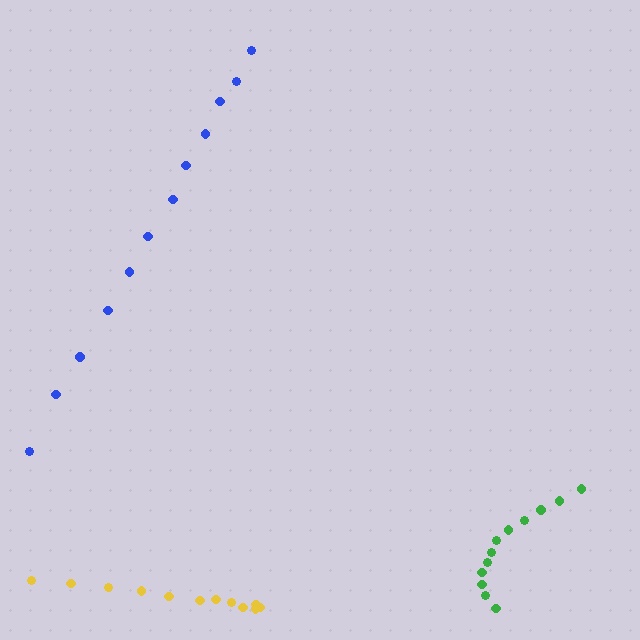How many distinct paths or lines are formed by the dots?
There are 3 distinct paths.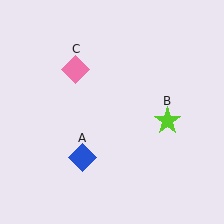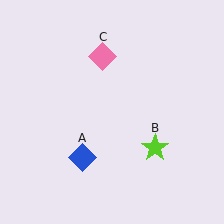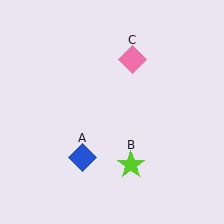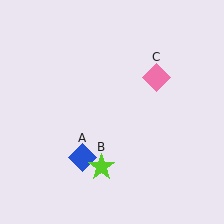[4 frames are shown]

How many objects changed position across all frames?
2 objects changed position: lime star (object B), pink diamond (object C).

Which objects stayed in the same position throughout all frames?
Blue diamond (object A) remained stationary.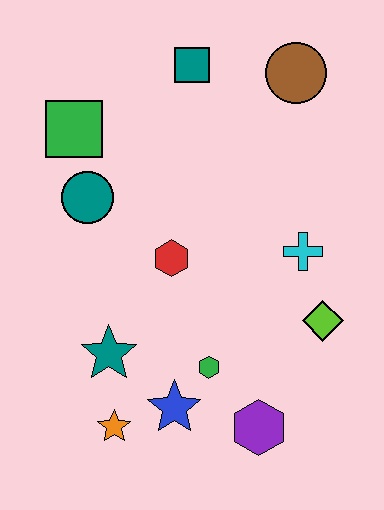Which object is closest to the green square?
The teal circle is closest to the green square.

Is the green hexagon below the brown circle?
Yes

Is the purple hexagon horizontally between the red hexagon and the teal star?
No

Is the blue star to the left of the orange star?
No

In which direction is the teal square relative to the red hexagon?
The teal square is above the red hexagon.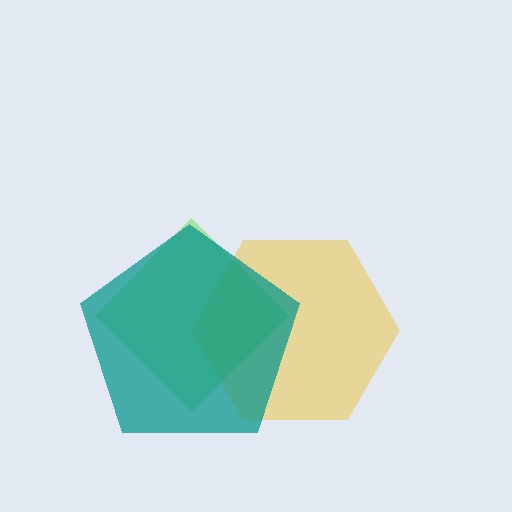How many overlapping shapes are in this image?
There are 3 overlapping shapes in the image.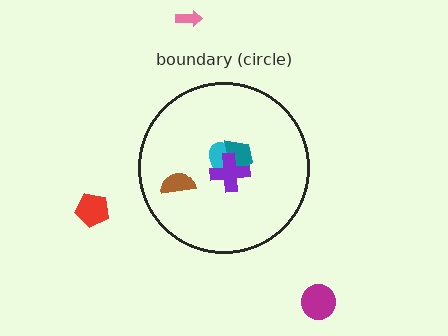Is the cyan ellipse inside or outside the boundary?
Inside.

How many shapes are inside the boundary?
4 inside, 3 outside.